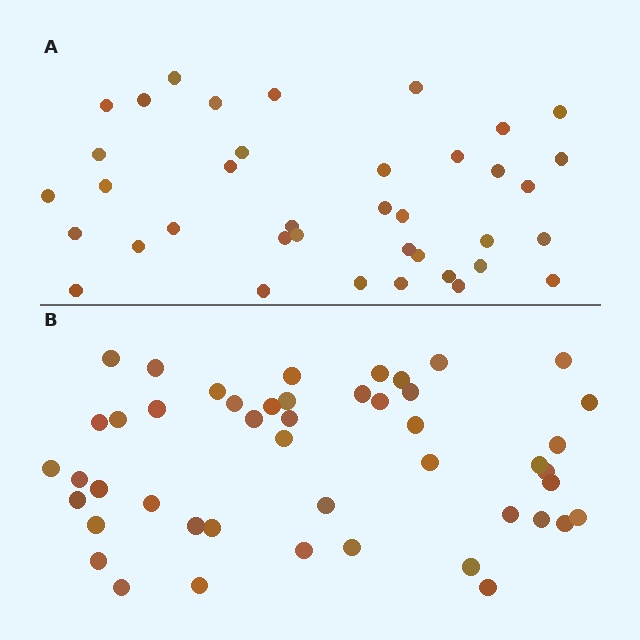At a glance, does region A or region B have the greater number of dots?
Region B (the bottom region) has more dots.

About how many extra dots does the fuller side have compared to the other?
Region B has roughly 8 or so more dots than region A.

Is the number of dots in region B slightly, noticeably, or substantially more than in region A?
Region B has only slightly more — the two regions are fairly close. The ratio is roughly 1.2 to 1.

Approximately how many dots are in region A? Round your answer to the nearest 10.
About 40 dots. (The exact count is 38, which rounds to 40.)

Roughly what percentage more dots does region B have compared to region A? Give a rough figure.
About 25% more.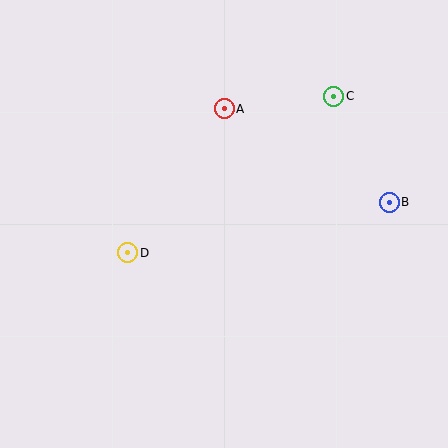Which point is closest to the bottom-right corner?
Point B is closest to the bottom-right corner.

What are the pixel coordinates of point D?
Point D is at (128, 253).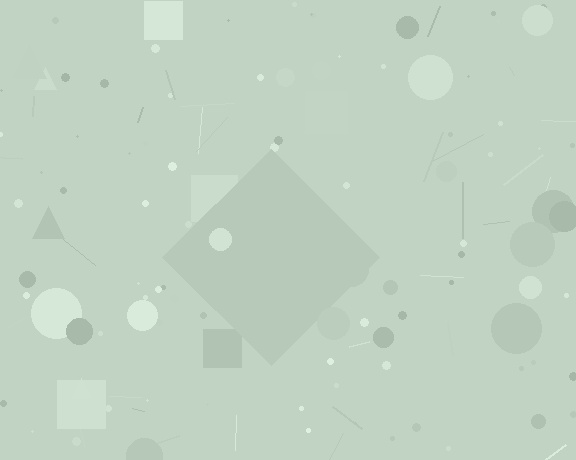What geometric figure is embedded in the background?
A diamond is embedded in the background.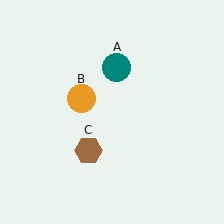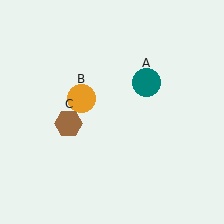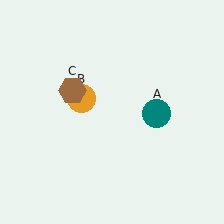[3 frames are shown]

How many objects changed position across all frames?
2 objects changed position: teal circle (object A), brown hexagon (object C).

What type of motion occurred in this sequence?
The teal circle (object A), brown hexagon (object C) rotated clockwise around the center of the scene.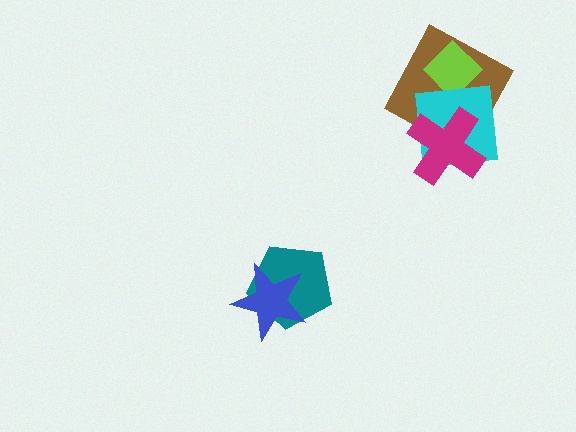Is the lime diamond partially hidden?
Yes, it is partially covered by another shape.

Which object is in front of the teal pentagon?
The blue star is in front of the teal pentagon.